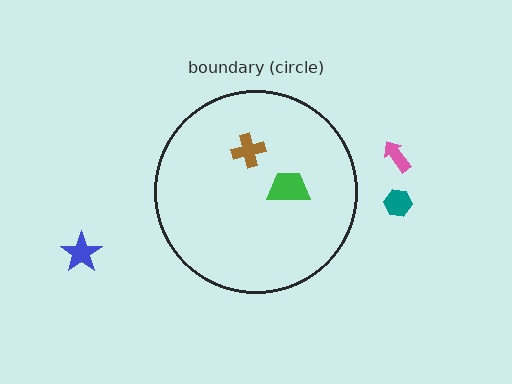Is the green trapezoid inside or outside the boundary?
Inside.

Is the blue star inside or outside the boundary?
Outside.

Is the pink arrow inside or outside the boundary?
Outside.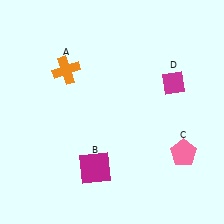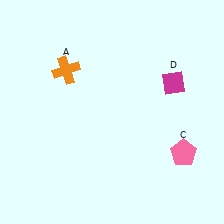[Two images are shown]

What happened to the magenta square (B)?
The magenta square (B) was removed in Image 2. It was in the bottom-left area of Image 1.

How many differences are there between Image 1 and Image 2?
There is 1 difference between the two images.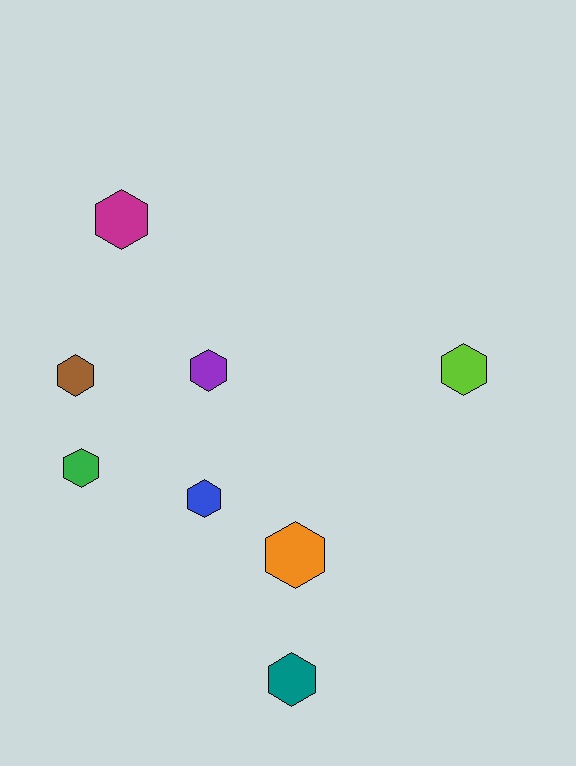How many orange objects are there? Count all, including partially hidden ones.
There is 1 orange object.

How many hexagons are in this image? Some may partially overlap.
There are 8 hexagons.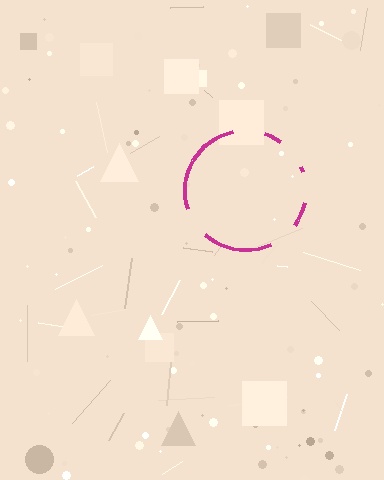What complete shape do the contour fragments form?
The contour fragments form a circle.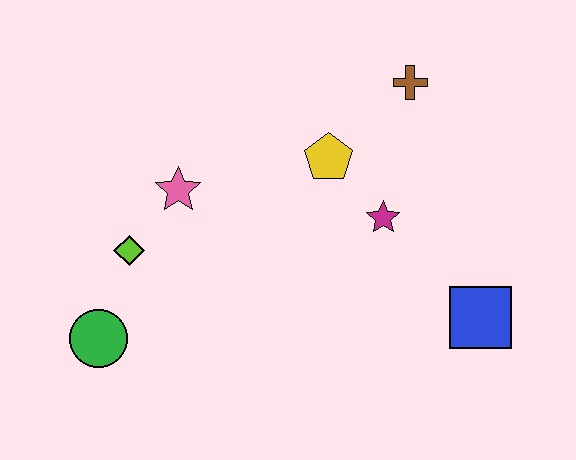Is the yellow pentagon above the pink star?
Yes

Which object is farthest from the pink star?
The blue square is farthest from the pink star.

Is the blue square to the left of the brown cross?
No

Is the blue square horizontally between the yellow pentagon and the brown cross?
No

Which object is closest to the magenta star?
The yellow pentagon is closest to the magenta star.